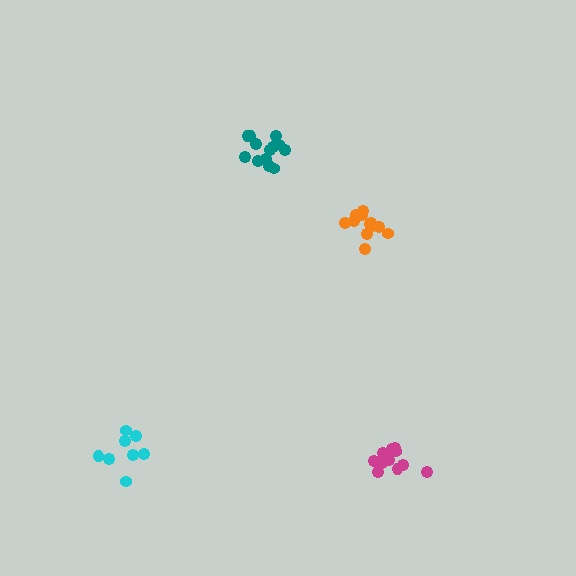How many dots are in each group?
Group 1: 13 dots, Group 2: 8 dots, Group 3: 13 dots, Group 4: 11 dots (45 total).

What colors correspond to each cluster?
The clusters are colored: teal, cyan, orange, magenta.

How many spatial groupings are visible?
There are 4 spatial groupings.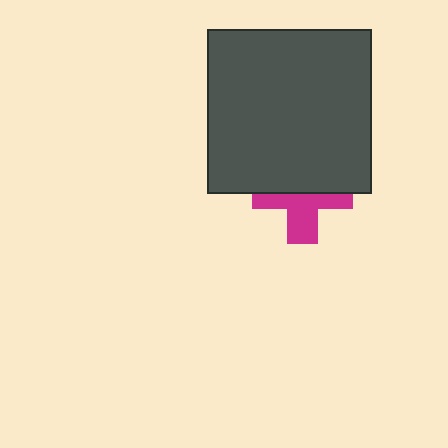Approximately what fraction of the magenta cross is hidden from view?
Roughly 50% of the magenta cross is hidden behind the dark gray square.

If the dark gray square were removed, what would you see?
You would see the complete magenta cross.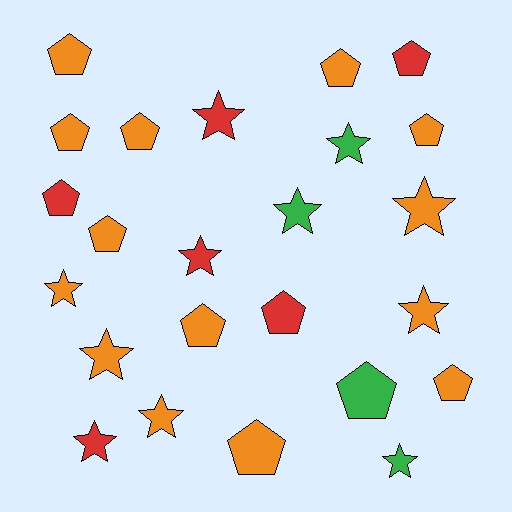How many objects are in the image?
There are 24 objects.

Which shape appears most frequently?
Pentagon, with 13 objects.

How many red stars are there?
There are 3 red stars.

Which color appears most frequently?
Orange, with 14 objects.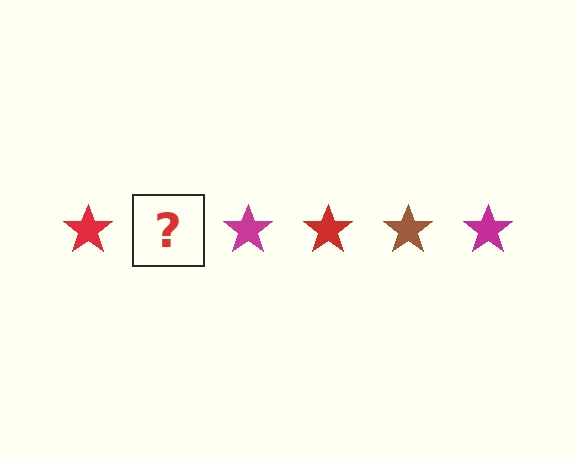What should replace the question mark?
The question mark should be replaced with a brown star.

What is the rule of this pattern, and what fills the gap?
The rule is that the pattern cycles through red, brown, magenta stars. The gap should be filled with a brown star.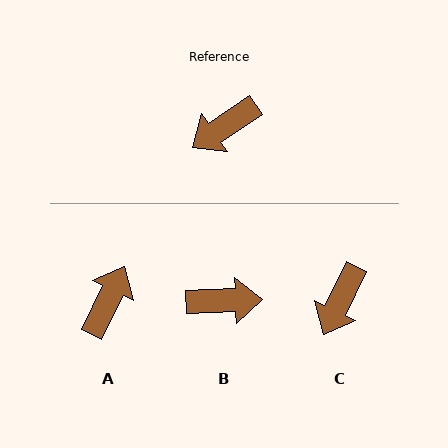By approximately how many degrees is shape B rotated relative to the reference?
Approximately 148 degrees counter-clockwise.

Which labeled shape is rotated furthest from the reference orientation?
A, about 150 degrees away.